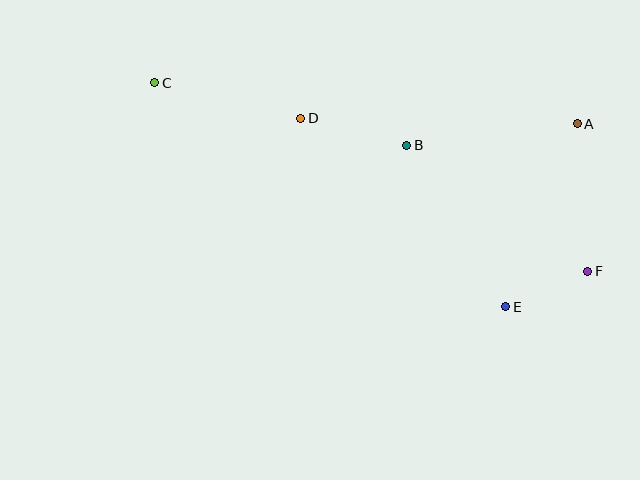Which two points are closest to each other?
Points E and F are closest to each other.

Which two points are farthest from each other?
Points C and F are farthest from each other.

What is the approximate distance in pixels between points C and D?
The distance between C and D is approximately 150 pixels.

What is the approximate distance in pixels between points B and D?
The distance between B and D is approximately 109 pixels.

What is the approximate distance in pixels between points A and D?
The distance between A and D is approximately 276 pixels.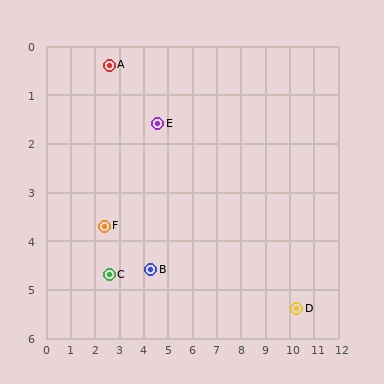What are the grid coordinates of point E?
Point E is at approximately (4.6, 1.6).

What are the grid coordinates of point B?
Point B is at approximately (4.3, 4.6).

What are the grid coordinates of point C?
Point C is at approximately (2.6, 4.7).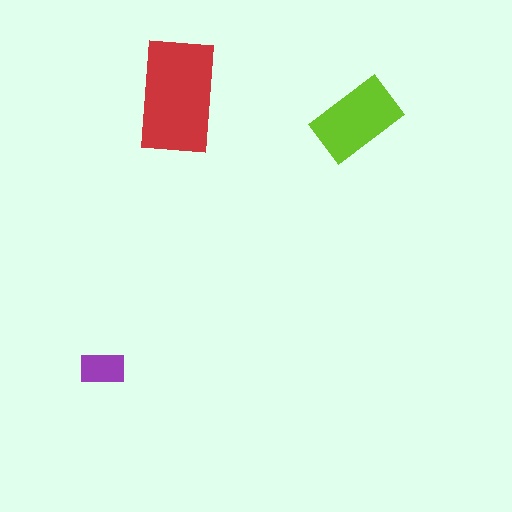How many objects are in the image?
There are 3 objects in the image.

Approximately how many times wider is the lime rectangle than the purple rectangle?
About 2 times wider.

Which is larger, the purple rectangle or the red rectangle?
The red one.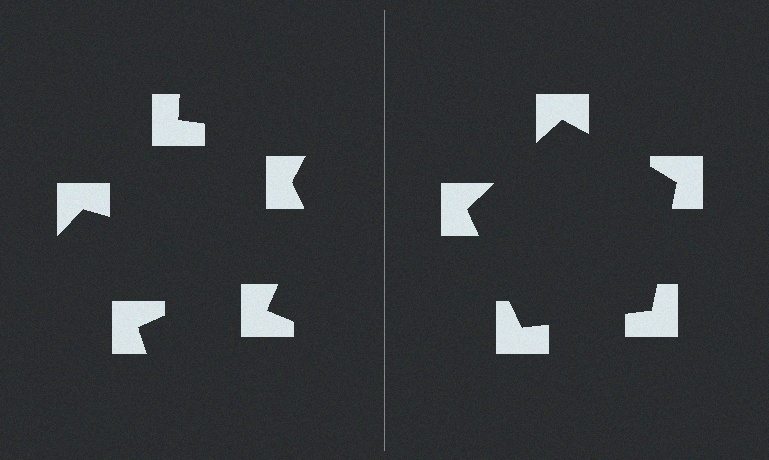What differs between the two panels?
The notched squares are positioned identically on both sides; only the wedge orientations differ. On the right they align to a pentagon; on the left they are misaligned.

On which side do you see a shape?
An illusory pentagon appears on the right side. On the left side the wedge cuts are rotated, so no coherent shape forms.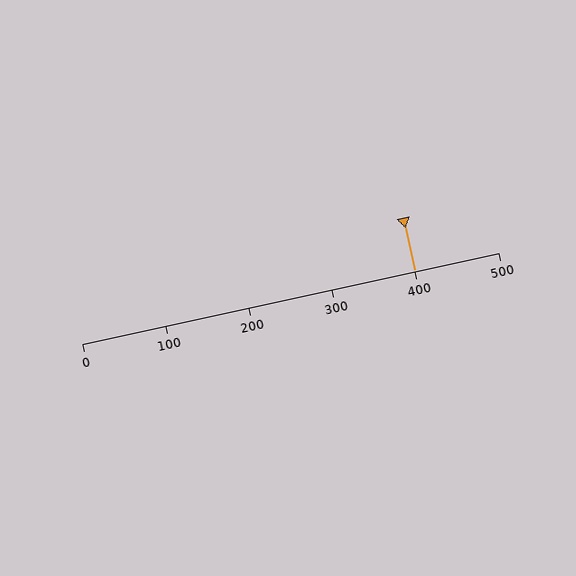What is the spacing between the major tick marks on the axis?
The major ticks are spaced 100 apart.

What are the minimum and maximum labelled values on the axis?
The axis runs from 0 to 500.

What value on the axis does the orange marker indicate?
The marker indicates approximately 400.